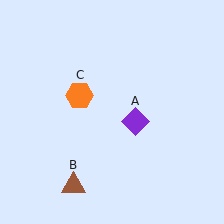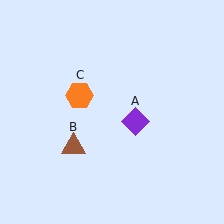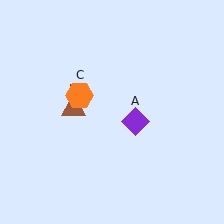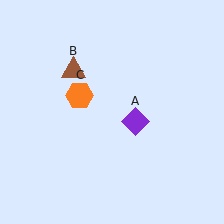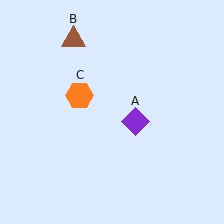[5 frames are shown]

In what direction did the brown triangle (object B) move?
The brown triangle (object B) moved up.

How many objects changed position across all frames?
1 object changed position: brown triangle (object B).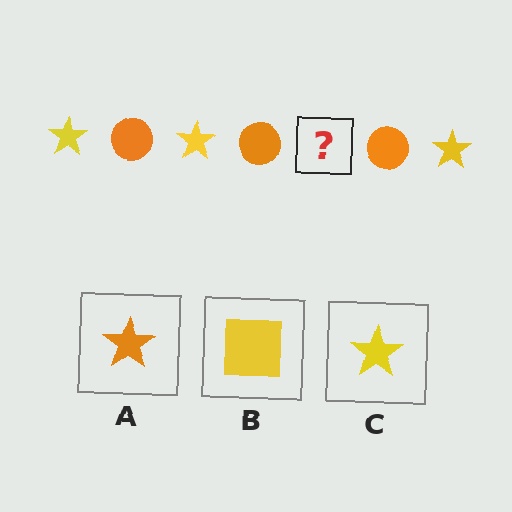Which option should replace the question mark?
Option C.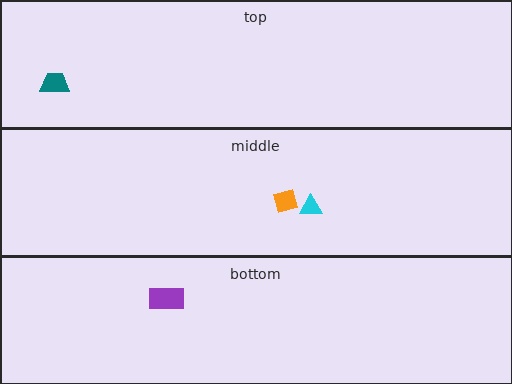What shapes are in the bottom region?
The purple rectangle.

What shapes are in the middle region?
The cyan triangle, the orange square.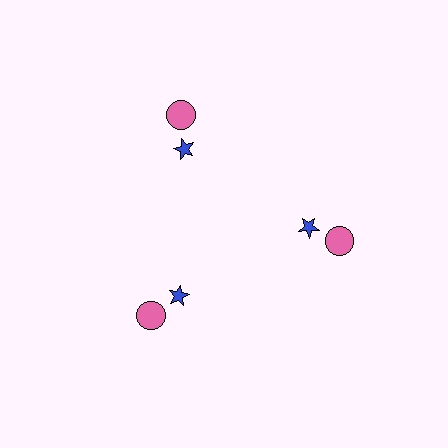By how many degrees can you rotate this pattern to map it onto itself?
The pattern maps onto itself every 120 degrees of rotation.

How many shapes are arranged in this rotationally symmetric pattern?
There are 6 shapes, arranged in 3 groups of 2.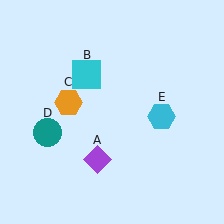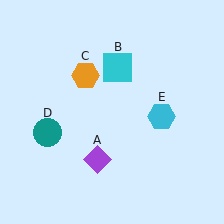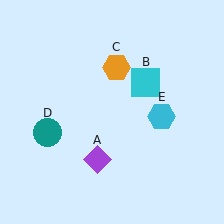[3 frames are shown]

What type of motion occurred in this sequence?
The cyan square (object B), orange hexagon (object C) rotated clockwise around the center of the scene.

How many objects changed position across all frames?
2 objects changed position: cyan square (object B), orange hexagon (object C).